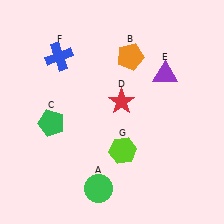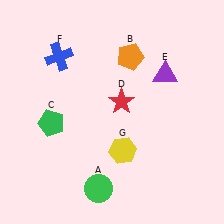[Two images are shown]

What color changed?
The hexagon (G) changed from lime in Image 1 to yellow in Image 2.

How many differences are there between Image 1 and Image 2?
There is 1 difference between the two images.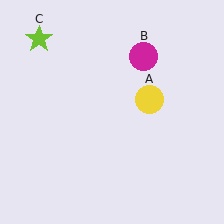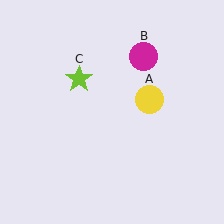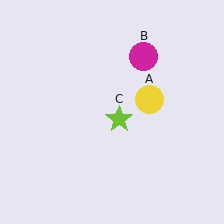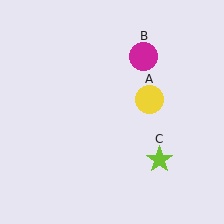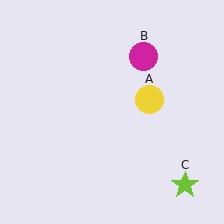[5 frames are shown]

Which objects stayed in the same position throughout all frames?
Yellow circle (object A) and magenta circle (object B) remained stationary.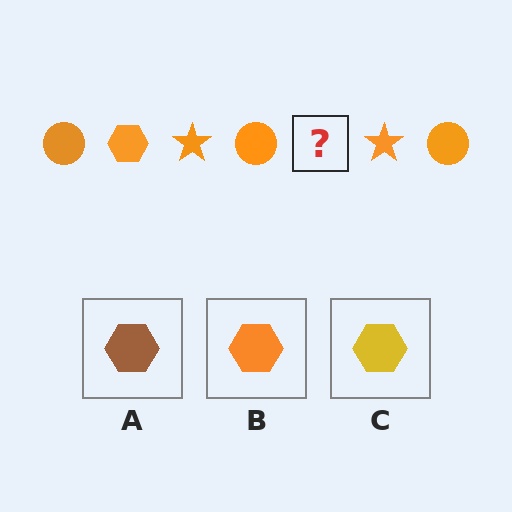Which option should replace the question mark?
Option B.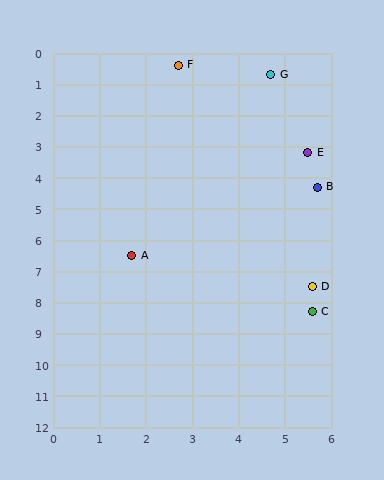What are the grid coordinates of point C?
Point C is at approximately (5.6, 8.3).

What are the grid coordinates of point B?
Point B is at approximately (5.7, 4.3).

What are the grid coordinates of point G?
Point G is at approximately (4.7, 0.7).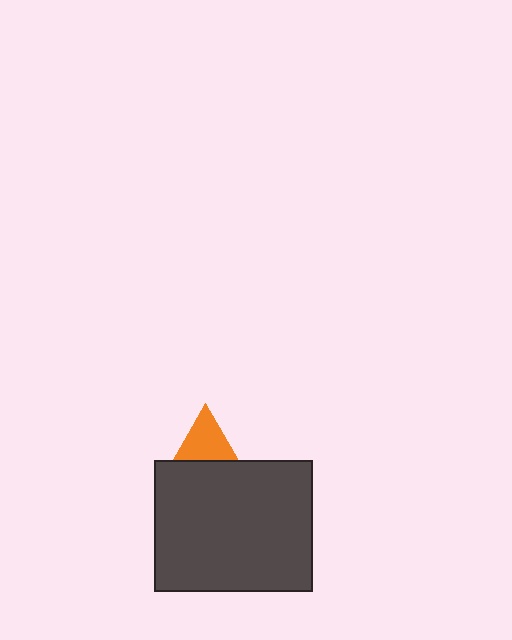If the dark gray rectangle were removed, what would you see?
You would see the complete orange triangle.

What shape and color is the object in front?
The object in front is a dark gray rectangle.